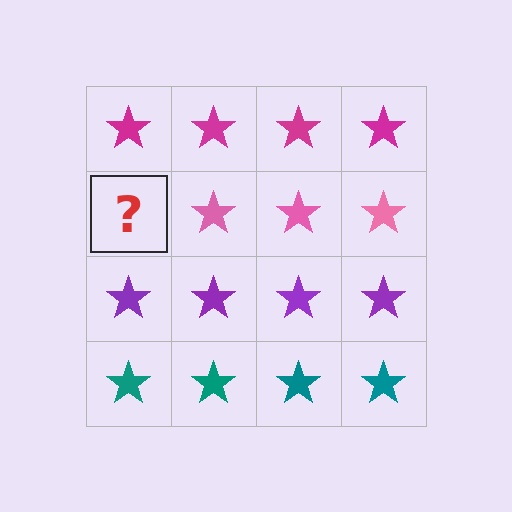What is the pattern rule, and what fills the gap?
The rule is that each row has a consistent color. The gap should be filled with a pink star.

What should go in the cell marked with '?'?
The missing cell should contain a pink star.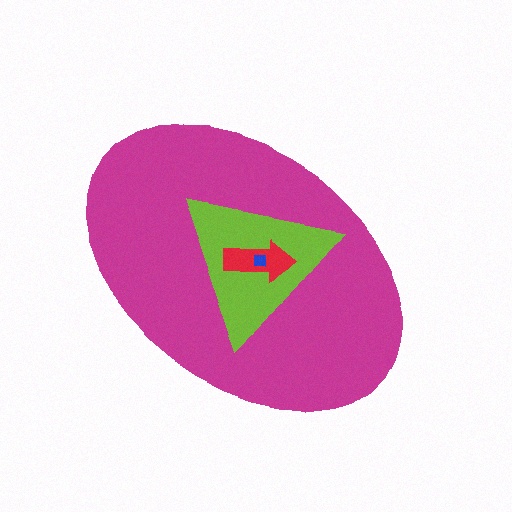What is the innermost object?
The blue square.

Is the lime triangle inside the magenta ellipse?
Yes.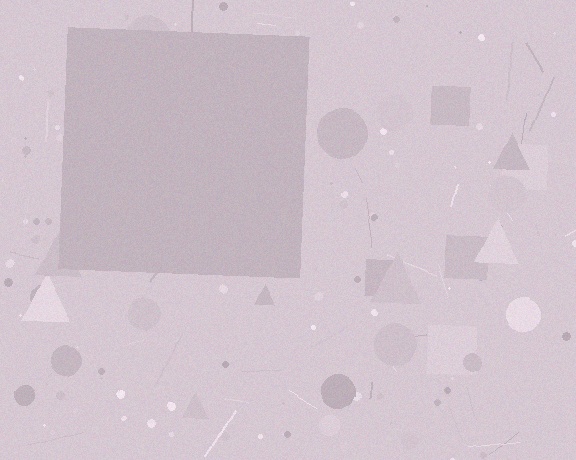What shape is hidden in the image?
A square is hidden in the image.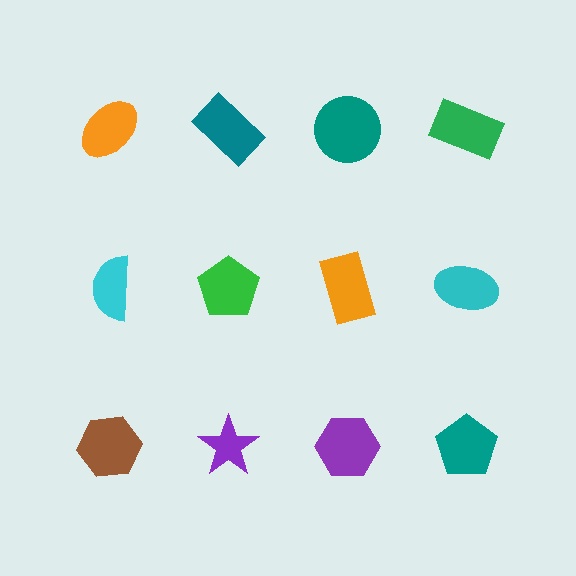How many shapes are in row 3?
4 shapes.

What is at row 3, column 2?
A purple star.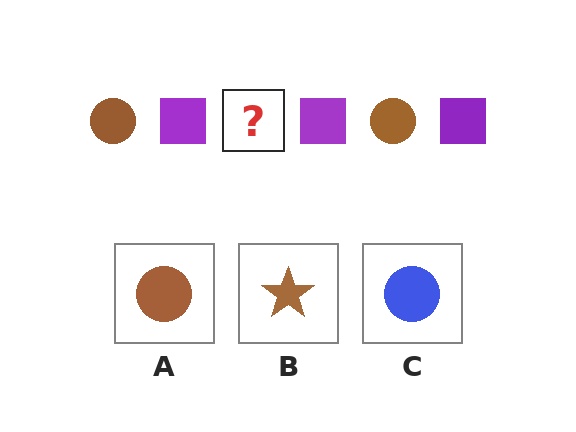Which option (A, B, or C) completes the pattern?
A.